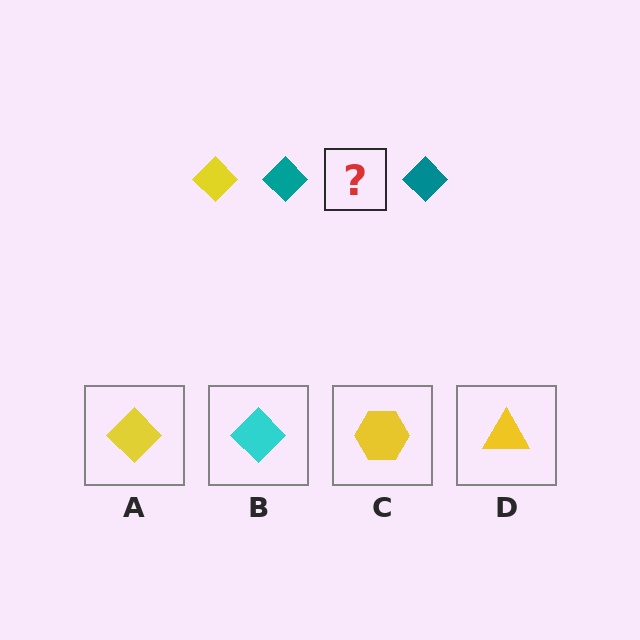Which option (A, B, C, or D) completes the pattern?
A.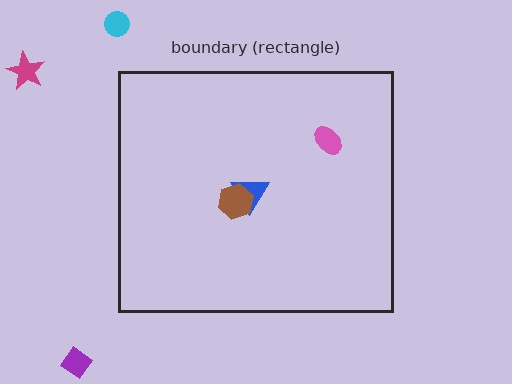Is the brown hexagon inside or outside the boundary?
Inside.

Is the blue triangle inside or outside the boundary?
Inside.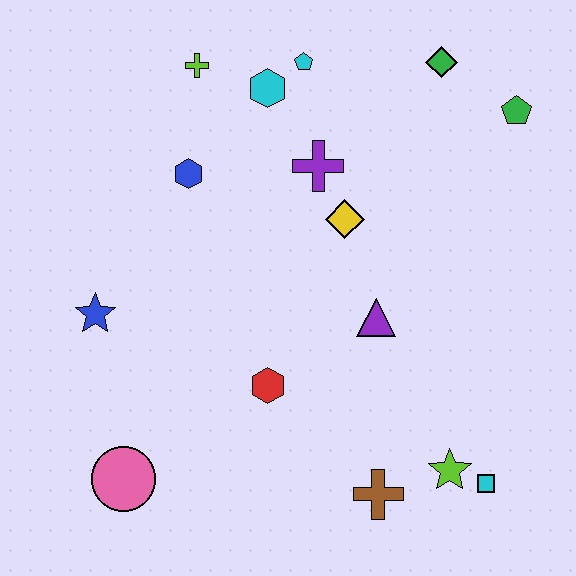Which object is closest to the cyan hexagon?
The cyan pentagon is closest to the cyan hexagon.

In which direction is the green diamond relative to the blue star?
The green diamond is to the right of the blue star.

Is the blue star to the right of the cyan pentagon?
No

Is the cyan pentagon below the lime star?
No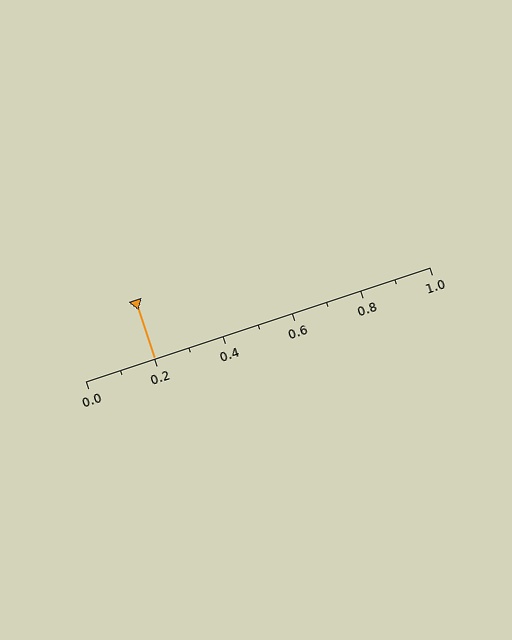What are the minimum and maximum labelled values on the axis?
The axis runs from 0.0 to 1.0.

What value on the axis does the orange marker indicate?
The marker indicates approximately 0.2.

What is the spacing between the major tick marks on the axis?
The major ticks are spaced 0.2 apart.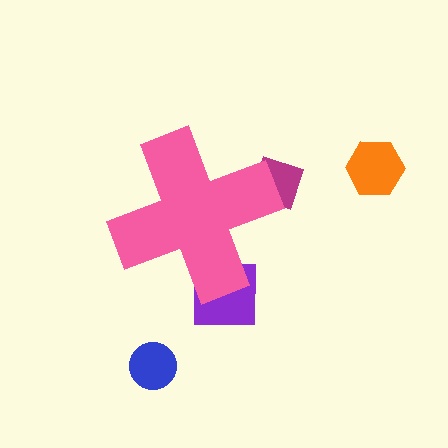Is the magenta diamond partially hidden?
Yes, the magenta diamond is partially hidden behind the pink cross.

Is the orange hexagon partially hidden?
No, the orange hexagon is fully visible.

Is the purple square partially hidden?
Yes, the purple square is partially hidden behind the pink cross.